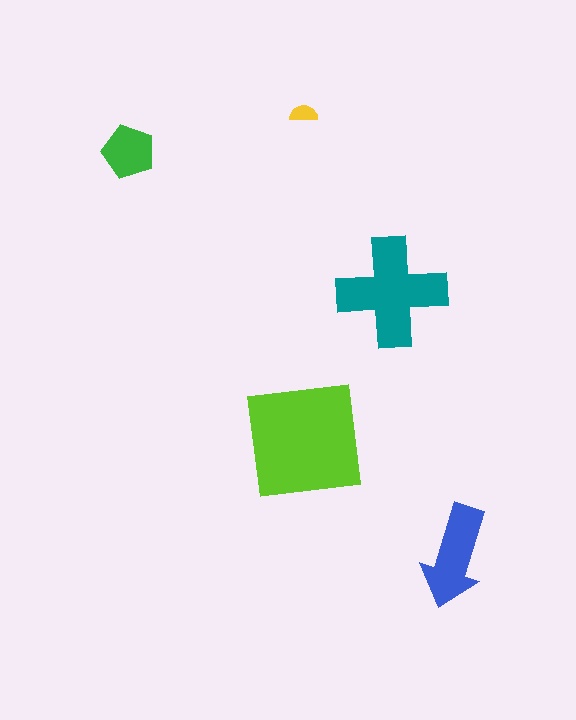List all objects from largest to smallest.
The lime square, the teal cross, the blue arrow, the green pentagon, the yellow semicircle.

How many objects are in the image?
There are 5 objects in the image.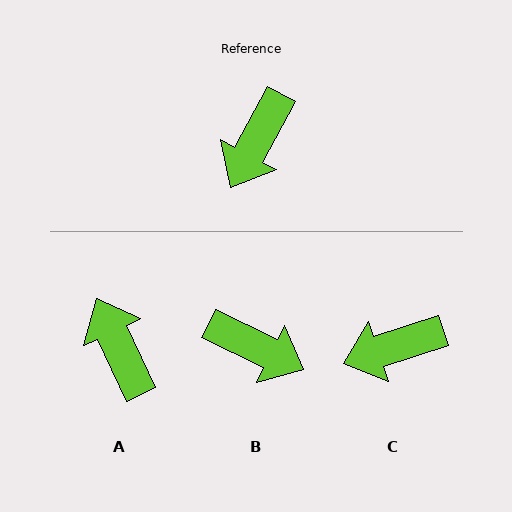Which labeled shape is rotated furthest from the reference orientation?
A, about 126 degrees away.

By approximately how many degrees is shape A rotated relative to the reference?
Approximately 126 degrees clockwise.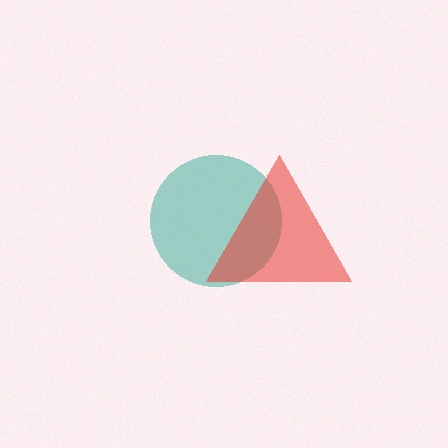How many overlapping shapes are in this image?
There are 2 overlapping shapes in the image.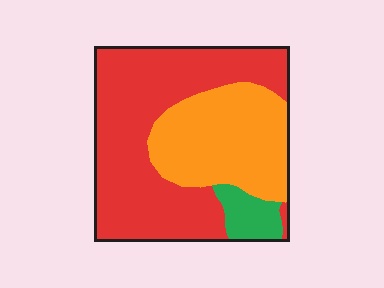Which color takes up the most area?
Red, at roughly 60%.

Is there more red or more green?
Red.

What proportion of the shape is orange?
Orange takes up about one third (1/3) of the shape.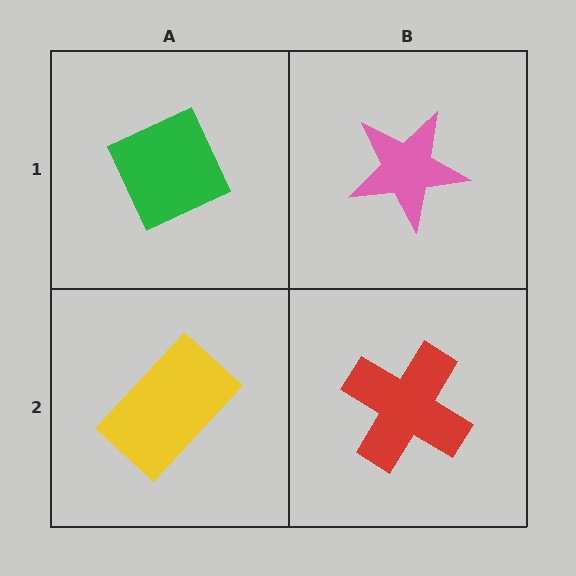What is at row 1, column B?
A pink star.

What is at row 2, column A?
A yellow rectangle.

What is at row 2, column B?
A red cross.